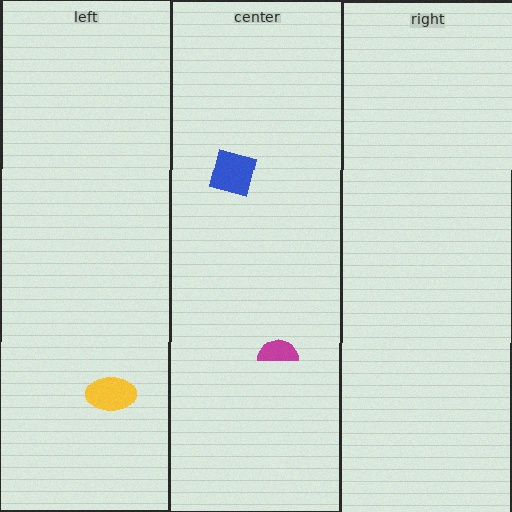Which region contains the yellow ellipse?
The left region.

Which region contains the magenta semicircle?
The center region.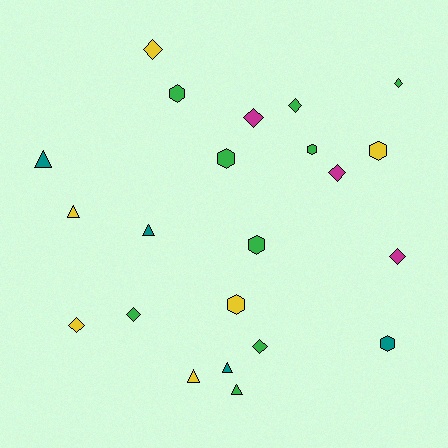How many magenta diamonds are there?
There are 3 magenta diamonds.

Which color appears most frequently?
Green, with 9 objects.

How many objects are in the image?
There are 22 objects.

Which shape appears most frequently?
Diamond, with 9 objects.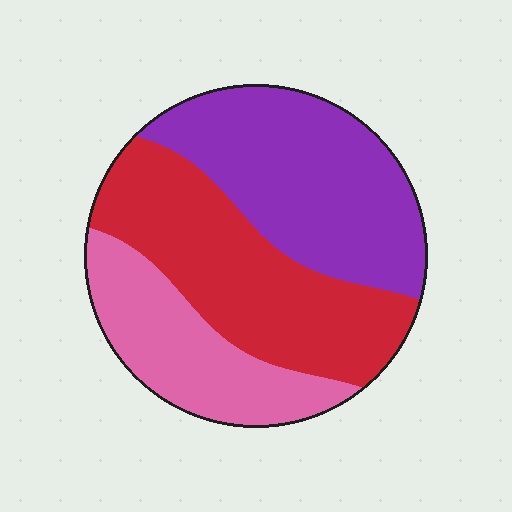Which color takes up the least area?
Pink, at roughly 25%.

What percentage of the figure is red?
Red covers 38% of the figure.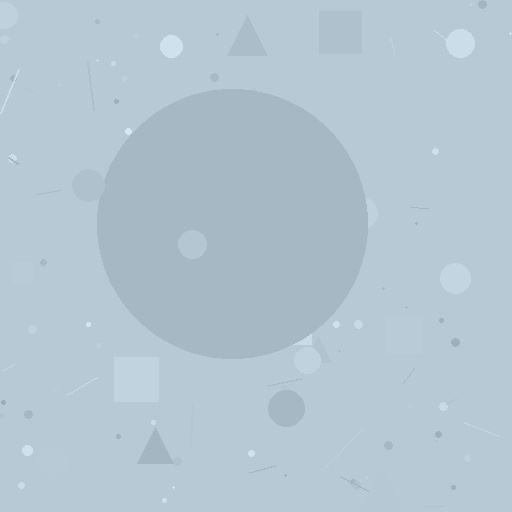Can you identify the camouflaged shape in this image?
The camouflaged shape is a circle.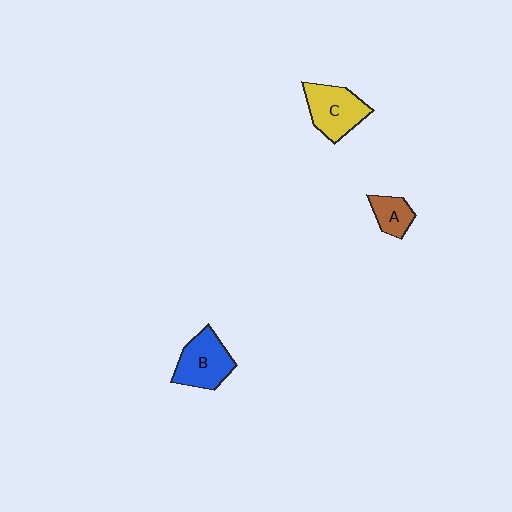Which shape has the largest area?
Shape B (blue).